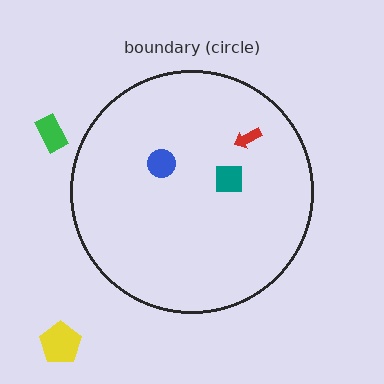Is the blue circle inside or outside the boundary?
Inside.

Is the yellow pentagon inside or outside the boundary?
Outside.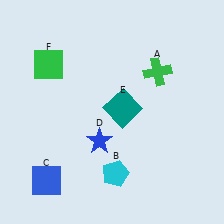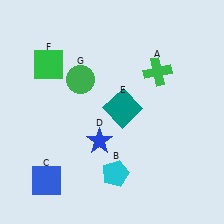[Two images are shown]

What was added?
A green circle (G) was added in Image 2.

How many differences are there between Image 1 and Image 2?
There is 1 difference between the two images.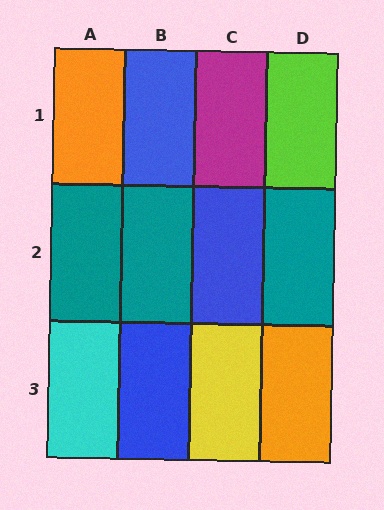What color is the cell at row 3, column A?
Cyan.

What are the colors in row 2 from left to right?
Teal, teal, blue, teal.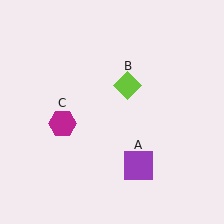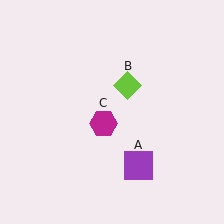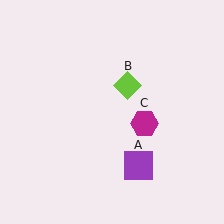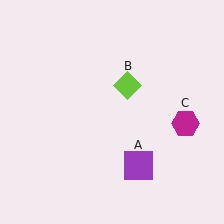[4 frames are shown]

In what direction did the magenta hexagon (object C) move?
The magenta hexagon (object C) moved right.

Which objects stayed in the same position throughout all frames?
Purple square (object A) and lime diamond (object B) remained stationary.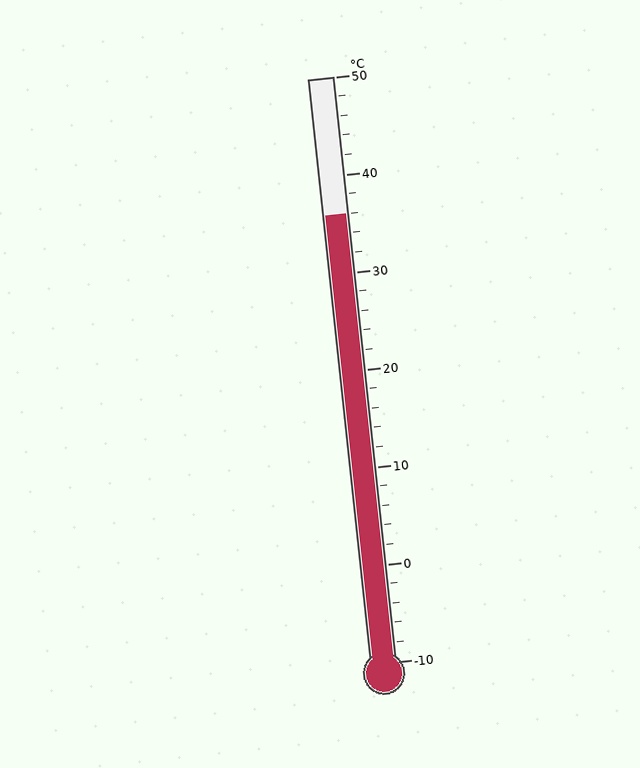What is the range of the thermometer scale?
The thermometer scale ranges from -10°C to 50°C.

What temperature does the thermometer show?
The thermometer shows approximately 36°C.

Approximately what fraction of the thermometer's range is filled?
The thermometer is filled to approximately 75% of its range.